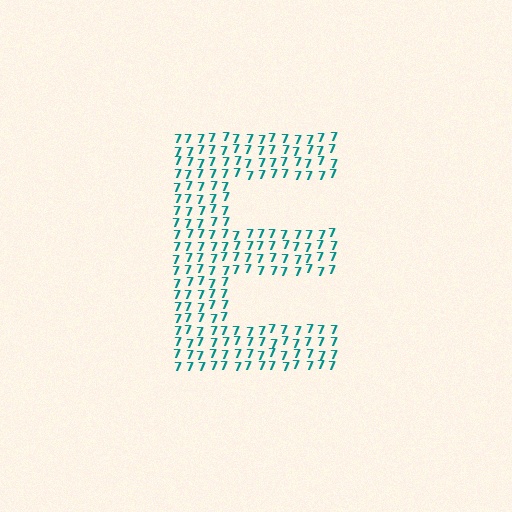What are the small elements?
The small elements are digit 7's.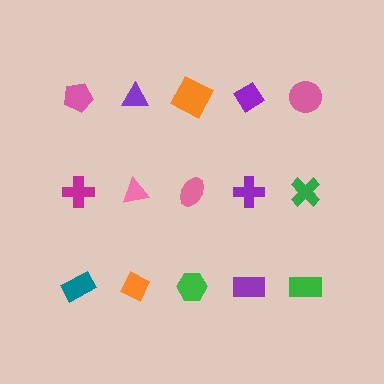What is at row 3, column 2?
An orange diamond.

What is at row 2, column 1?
A magenta cross.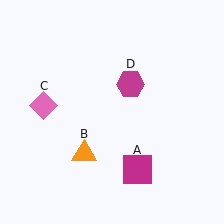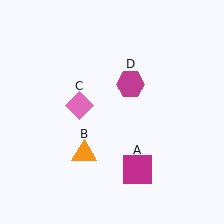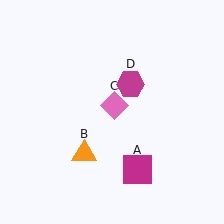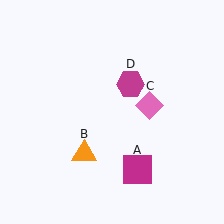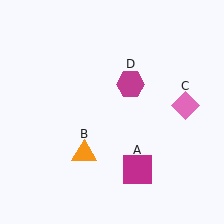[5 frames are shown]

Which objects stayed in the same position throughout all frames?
Magenta square (object A) and orange triangle (object B) and magenta hexagon (object D) remained stationary.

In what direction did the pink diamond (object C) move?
The pink diamond (object C) moved right.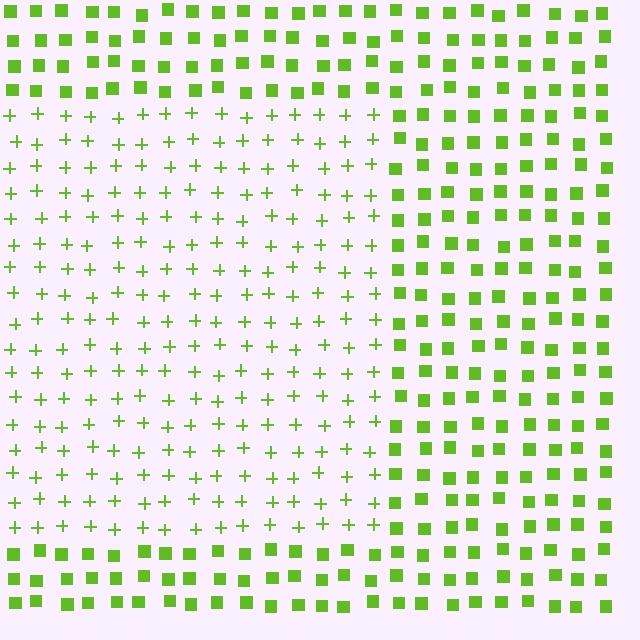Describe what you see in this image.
The image is filled with small lime elements arranged in a uniform grid. A rectangle-shaped region contains plus signs, while the surrounding area contains squares. The boundary is defined purely by the change in element shape.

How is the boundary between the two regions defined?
The boundary is defined by a change in element shape: plus signs inside vs. squares outside. All elements share the same color and spacing.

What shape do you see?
I see a rectangle.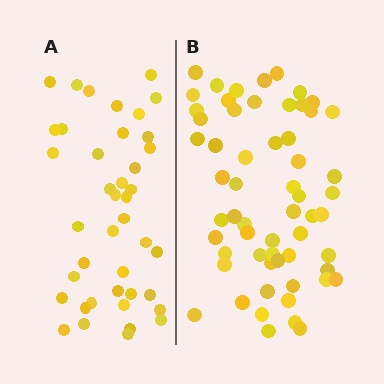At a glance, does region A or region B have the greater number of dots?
Region B (the right region) has more dots.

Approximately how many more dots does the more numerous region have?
Region B has approximately 20 more dots than region A.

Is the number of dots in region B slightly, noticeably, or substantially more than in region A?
Region B has noticeably more, but not dramatically so. The ratio is roughly 1.4 to 1.